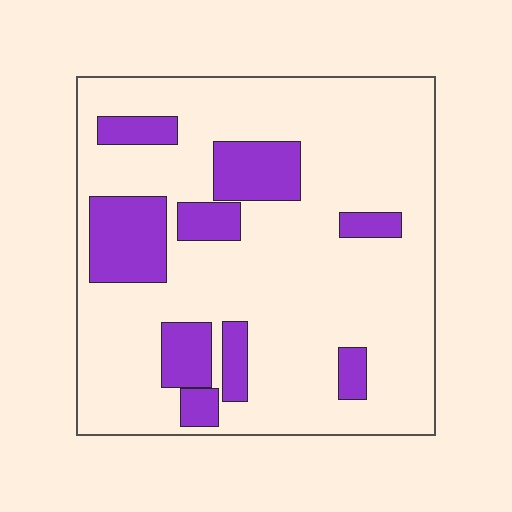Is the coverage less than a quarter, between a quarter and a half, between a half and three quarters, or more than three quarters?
Less than a quarter.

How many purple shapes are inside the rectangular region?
9.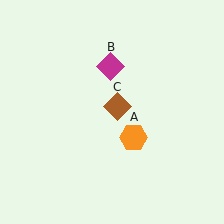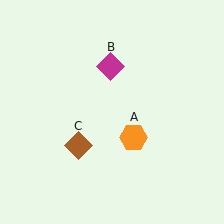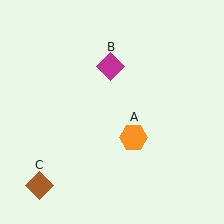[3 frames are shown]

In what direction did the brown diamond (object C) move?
The brown diamond (object C) moved down and to the left.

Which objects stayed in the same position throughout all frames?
Orange hexagon (object A) and magenta diamond (object B) remained stationary.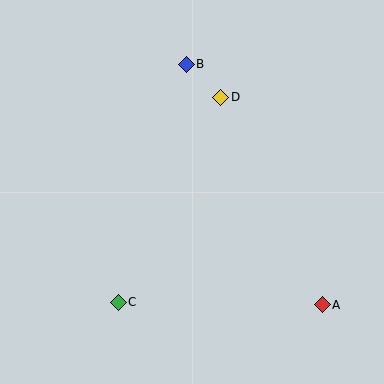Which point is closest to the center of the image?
Point D at (221, 97) is closest to the center.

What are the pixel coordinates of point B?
Point B is at (186, 64).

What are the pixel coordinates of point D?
Point D is at (221, 97).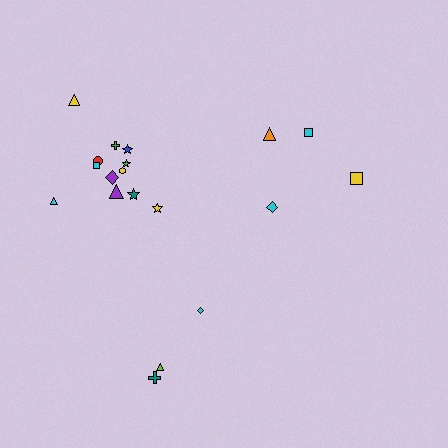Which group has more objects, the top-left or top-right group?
The top-left group.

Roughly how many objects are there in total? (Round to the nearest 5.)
Roughly 20 objects in total.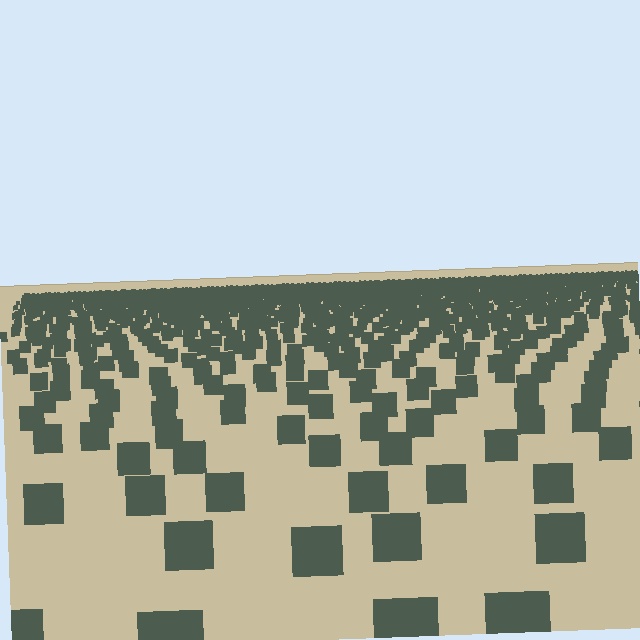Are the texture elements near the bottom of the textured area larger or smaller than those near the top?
Larger. Near the bottom, elements are closer to the viewer and appear at a bigger on-screen size.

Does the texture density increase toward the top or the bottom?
Density increases toward the top.